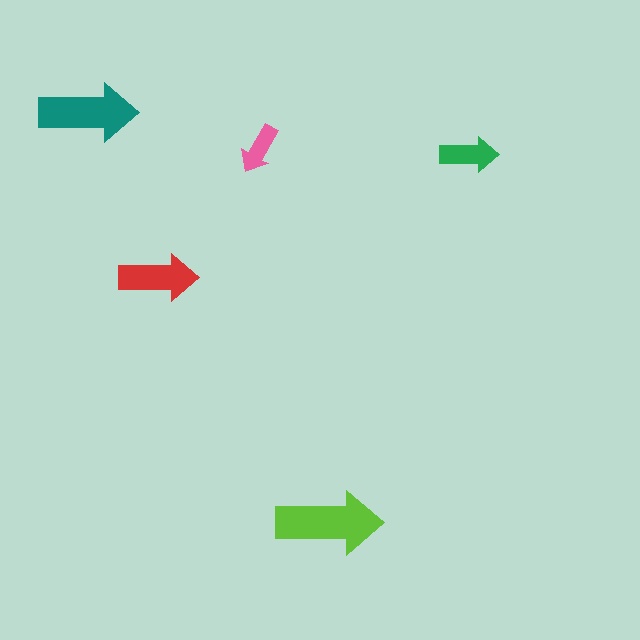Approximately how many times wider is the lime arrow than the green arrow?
About 2 times wider.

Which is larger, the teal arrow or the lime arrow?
The lime one.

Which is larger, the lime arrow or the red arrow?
The lime one.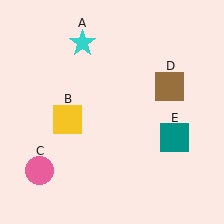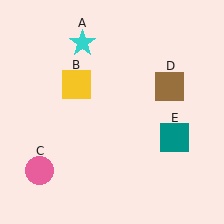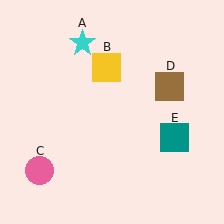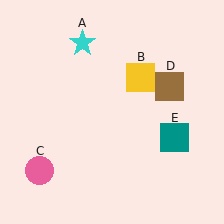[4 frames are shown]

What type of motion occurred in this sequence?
The yellow square (object B) rotated clockwise around the center of the scene.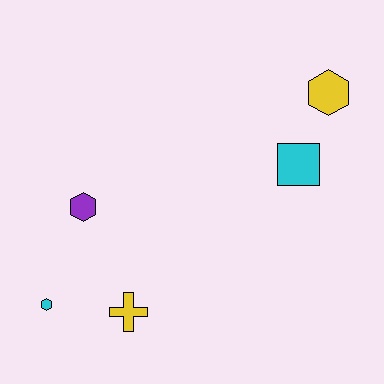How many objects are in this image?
There are 5 objects.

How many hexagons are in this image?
There are 3 hexagons.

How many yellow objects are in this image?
There are 2 yellow objects.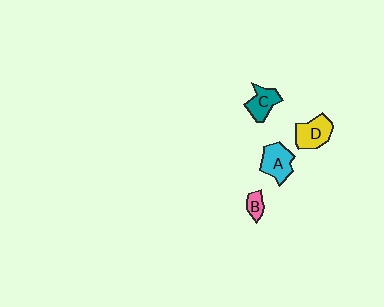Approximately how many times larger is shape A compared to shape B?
Approximately 2.4 times.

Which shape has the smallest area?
Shape B (pink).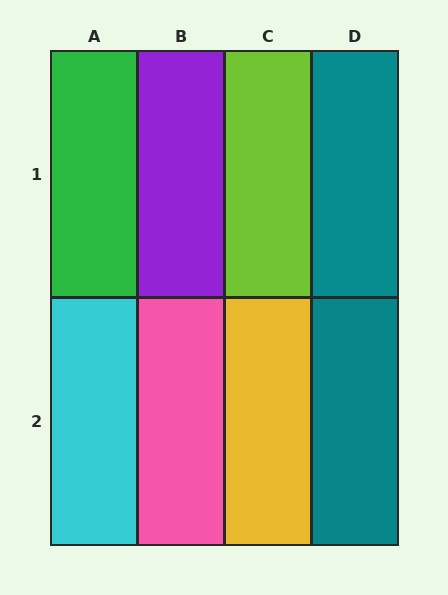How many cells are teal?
2 cells are teal.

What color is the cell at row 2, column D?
Teal.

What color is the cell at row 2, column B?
Pink.